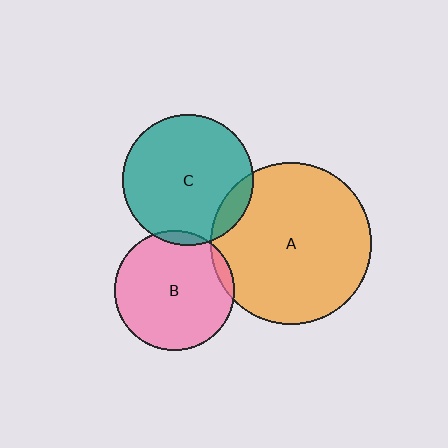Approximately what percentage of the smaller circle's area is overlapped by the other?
Approximately 5%.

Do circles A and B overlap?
Yes.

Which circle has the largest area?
Circle A (orange).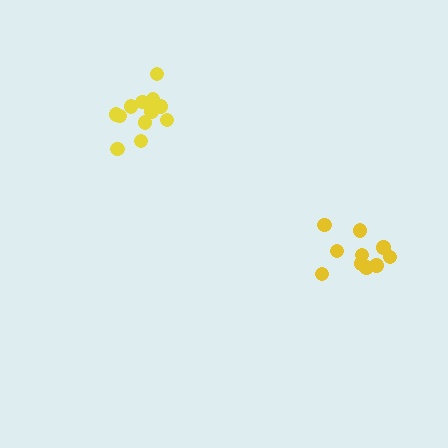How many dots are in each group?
Group 1: 12 dots, Group 2: 10 dots (22 total).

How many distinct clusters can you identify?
There are 2 distinct clusters.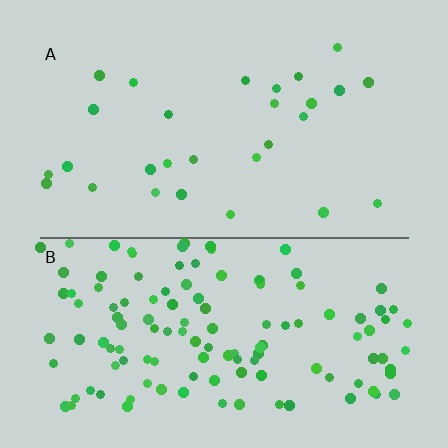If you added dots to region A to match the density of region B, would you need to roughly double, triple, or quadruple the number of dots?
Approximately quadruple.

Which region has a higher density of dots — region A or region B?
B (the bottom).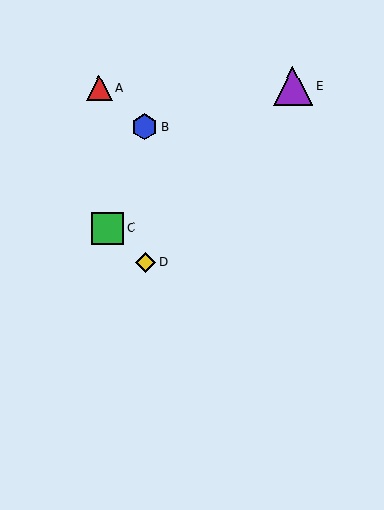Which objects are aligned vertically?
Objects B, D are aligned vertically.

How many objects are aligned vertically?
2 objects (B, D) are aligned vertically.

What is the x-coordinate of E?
Object E is at x≈293.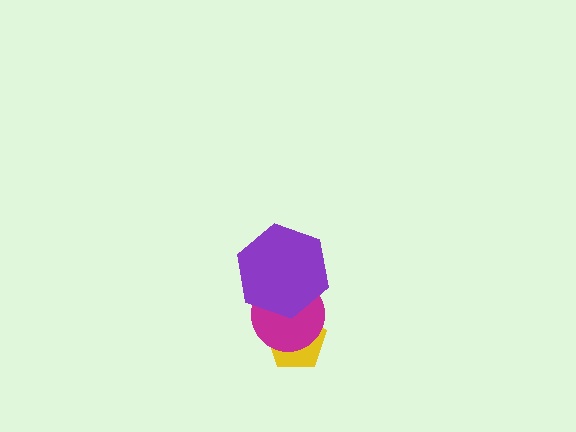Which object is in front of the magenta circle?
The purple hexagon is in front of the magenta circle.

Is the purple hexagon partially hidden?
No, no other shape covers it.